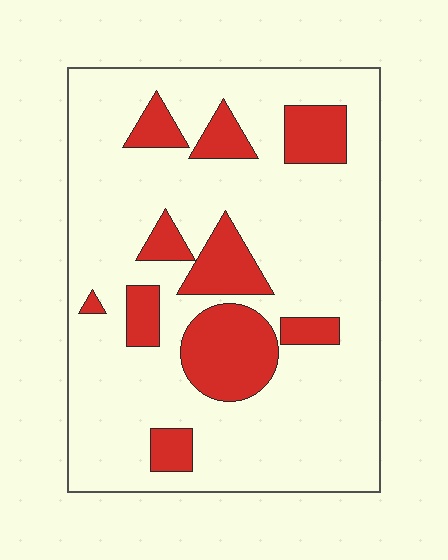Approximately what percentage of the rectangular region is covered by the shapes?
Approximately 20%.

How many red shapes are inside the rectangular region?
10.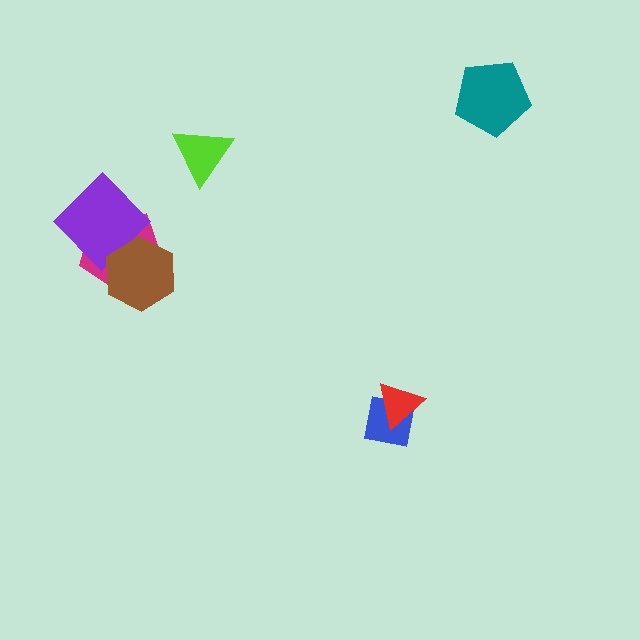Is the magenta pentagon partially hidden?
Yes, it is partially covered by another shape.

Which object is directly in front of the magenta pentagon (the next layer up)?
The purple diamond is directly in front of the magenta pentagon.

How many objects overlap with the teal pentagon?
0 objects overlap with the teal pentagon.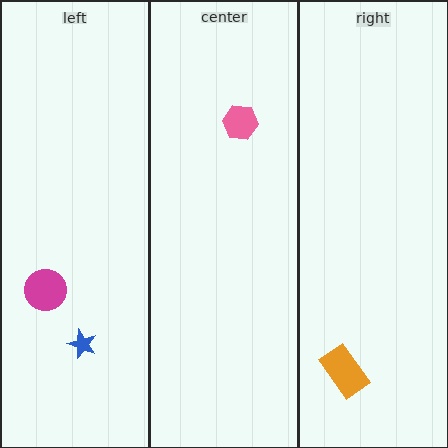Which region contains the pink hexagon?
The center region.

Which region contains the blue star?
The left region.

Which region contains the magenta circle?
The left region.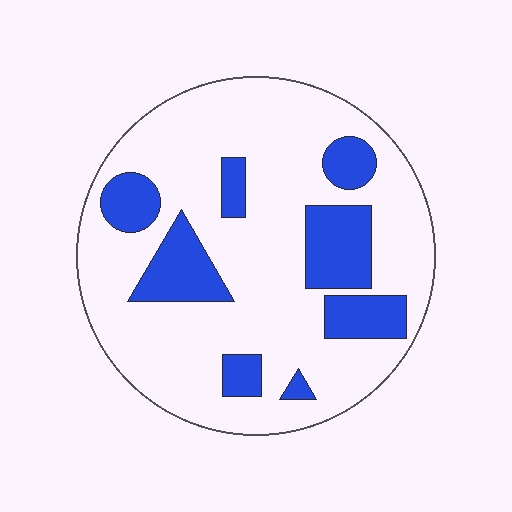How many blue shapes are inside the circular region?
8.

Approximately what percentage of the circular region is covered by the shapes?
Approximately 25%.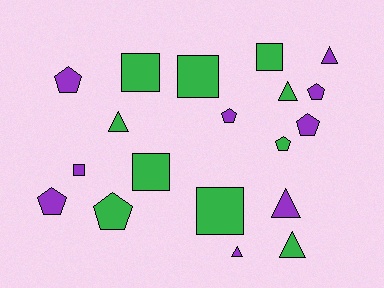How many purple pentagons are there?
There are 5 purple pentagons.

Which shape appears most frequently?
Pentagon, with 7 objects.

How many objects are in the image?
There are 19 objects.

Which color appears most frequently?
Green, with 10 objects.